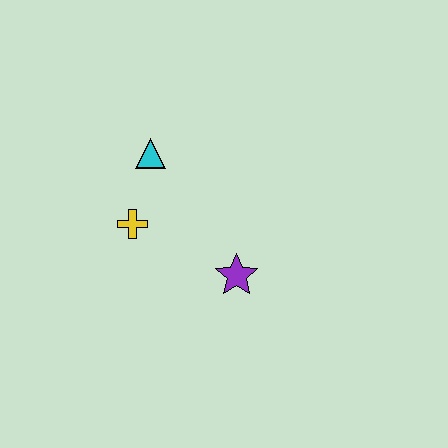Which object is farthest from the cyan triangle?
The purple star is farthest from the cyan triangle.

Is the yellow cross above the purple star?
Yes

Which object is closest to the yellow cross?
The cyan triangle is closest to the yellow cross.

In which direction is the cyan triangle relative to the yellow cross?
The cyan triangle is above the yellow cross.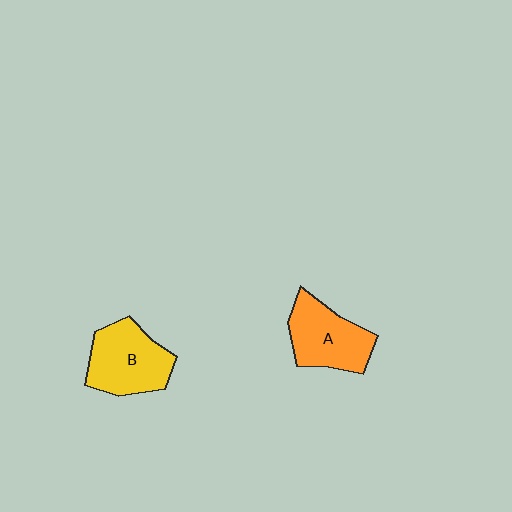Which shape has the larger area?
Shape B (yellow).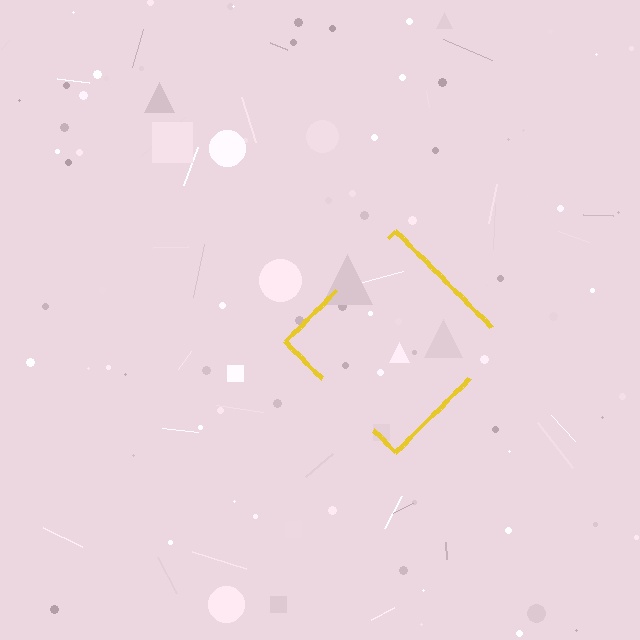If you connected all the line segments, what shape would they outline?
They would outline a diamond.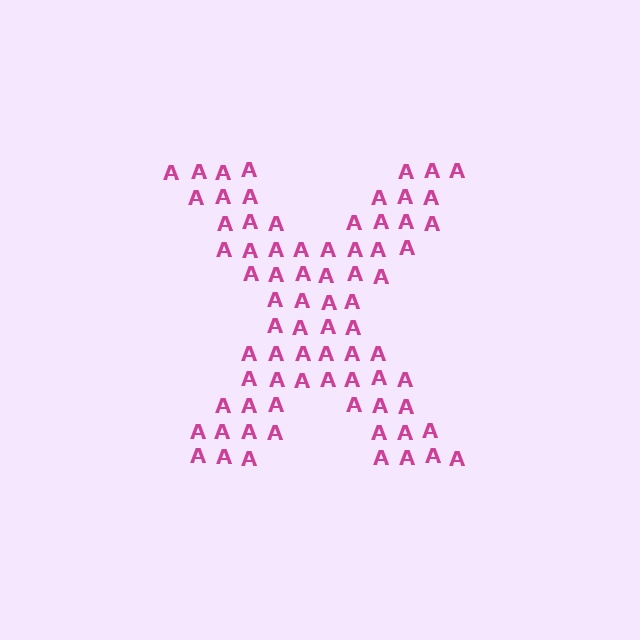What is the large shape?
The large shape is the letter X.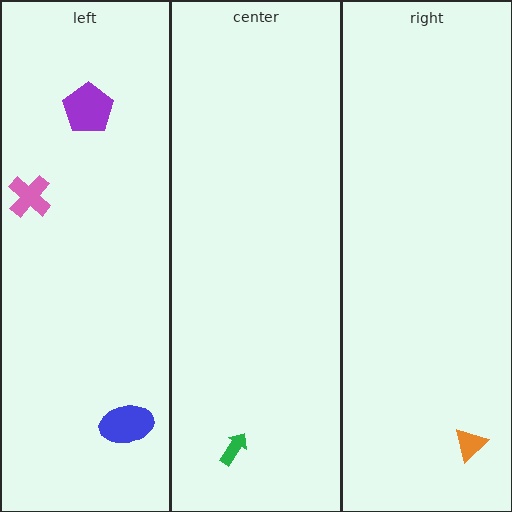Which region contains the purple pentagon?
The left region.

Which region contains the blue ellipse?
The left region.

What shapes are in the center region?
The green arrow.